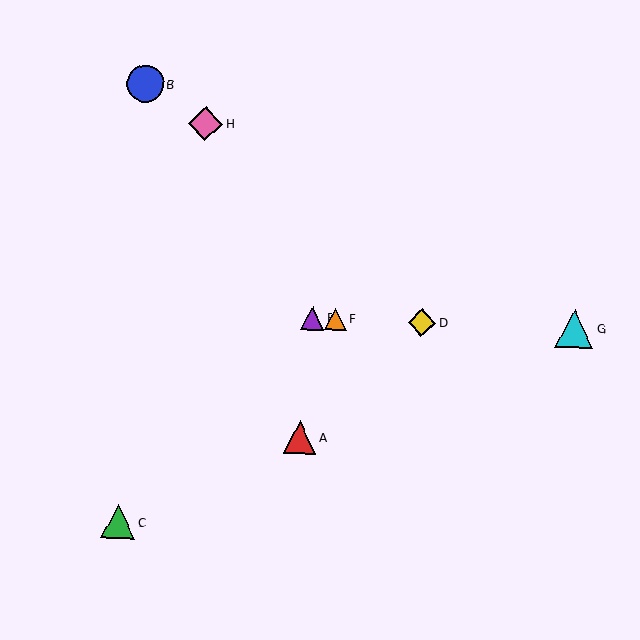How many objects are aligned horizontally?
4 objects (D, E, F, G) are aligned horizontally.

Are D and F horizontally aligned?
Yes, both are at y≈323.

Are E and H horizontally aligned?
No, E is at y≈318 and H is at y≈123.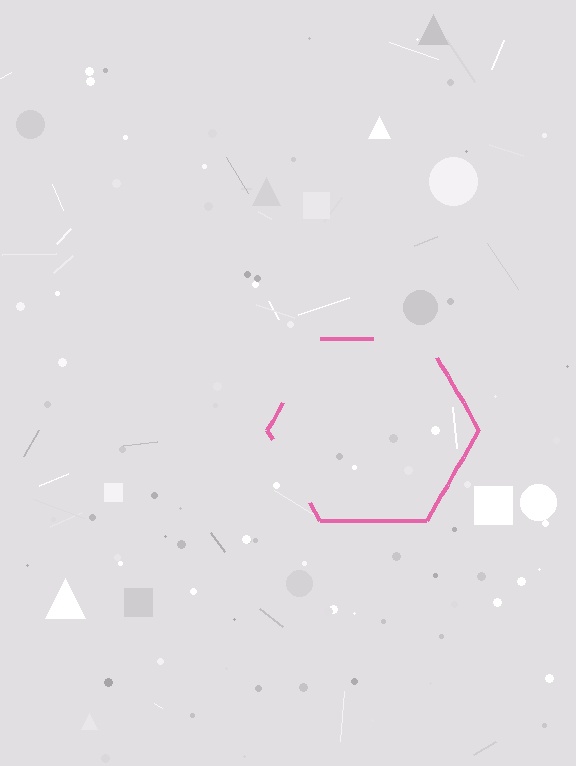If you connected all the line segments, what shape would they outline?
They would outline a hexagon.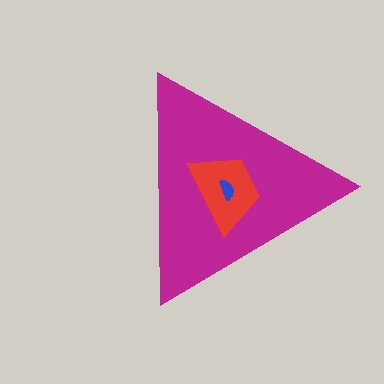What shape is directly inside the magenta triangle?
The red trapezoid.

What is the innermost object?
The blue semicircle.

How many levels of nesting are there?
3.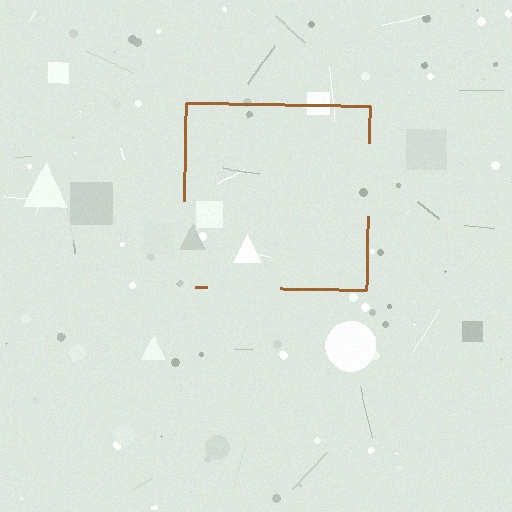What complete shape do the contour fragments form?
The contour fragments form a square.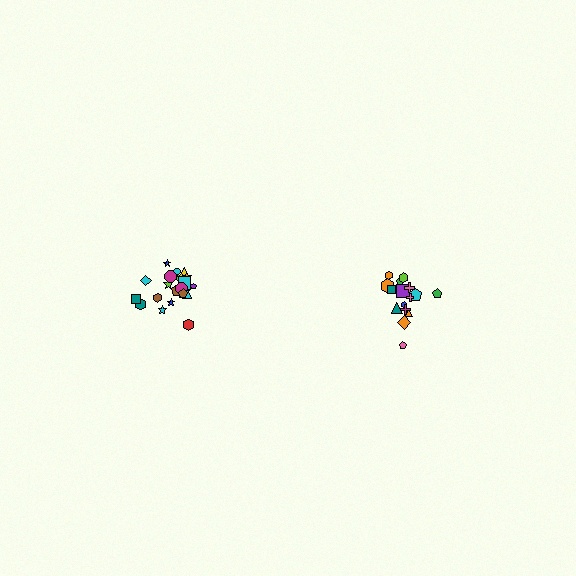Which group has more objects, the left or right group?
The left group.